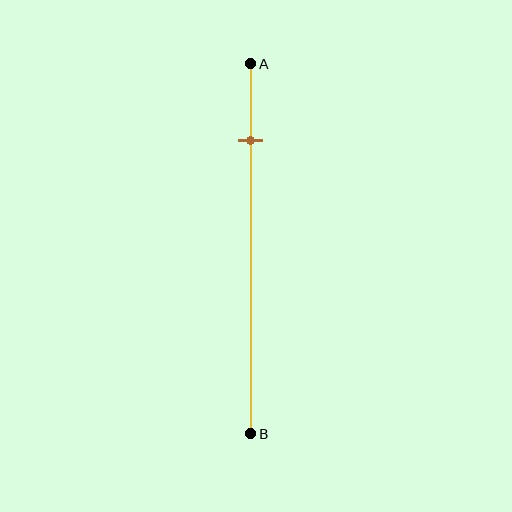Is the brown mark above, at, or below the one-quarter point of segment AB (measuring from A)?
The brown mark is above the one-quarter point of segment AB.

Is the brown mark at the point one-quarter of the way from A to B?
No, the mark is at about 20% from A, not at the 25% one-quarter point.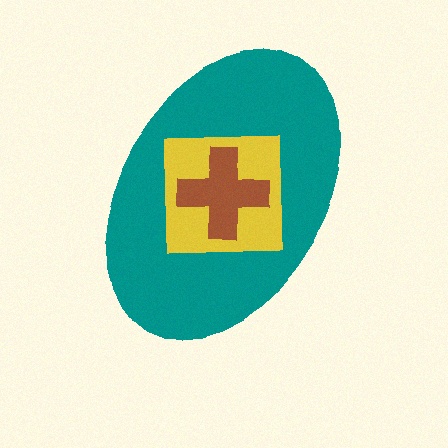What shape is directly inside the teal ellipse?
The yellow square.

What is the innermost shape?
The brown cross.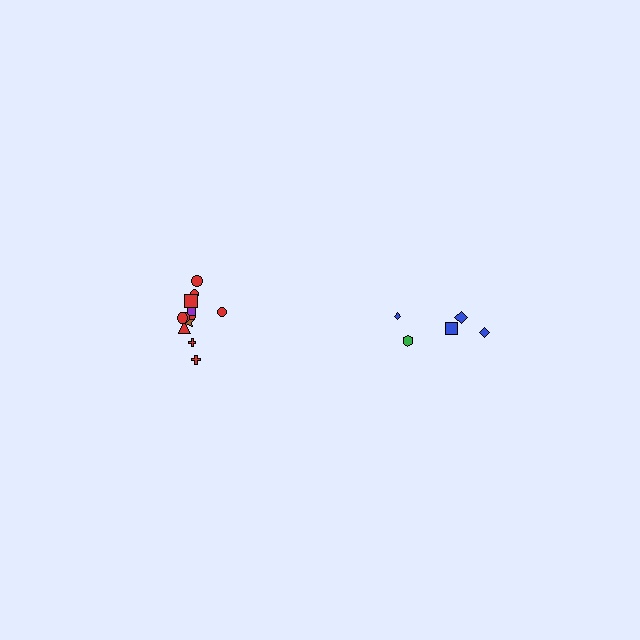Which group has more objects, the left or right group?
The left group.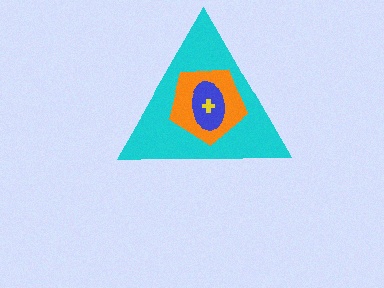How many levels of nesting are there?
4.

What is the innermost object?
The yellow cross.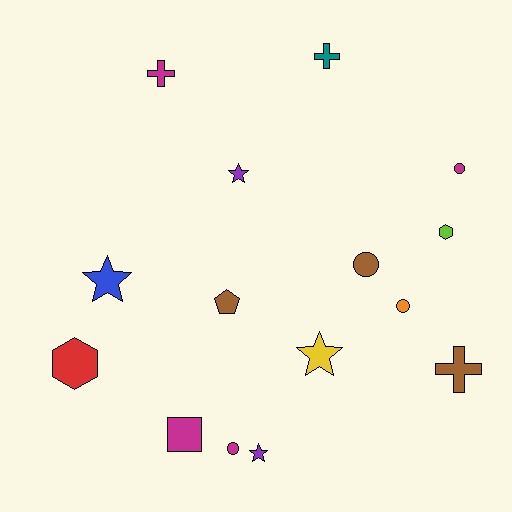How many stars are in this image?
There are 4 stars.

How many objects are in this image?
There are 15 objects.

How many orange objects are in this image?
There is 1 orange object.